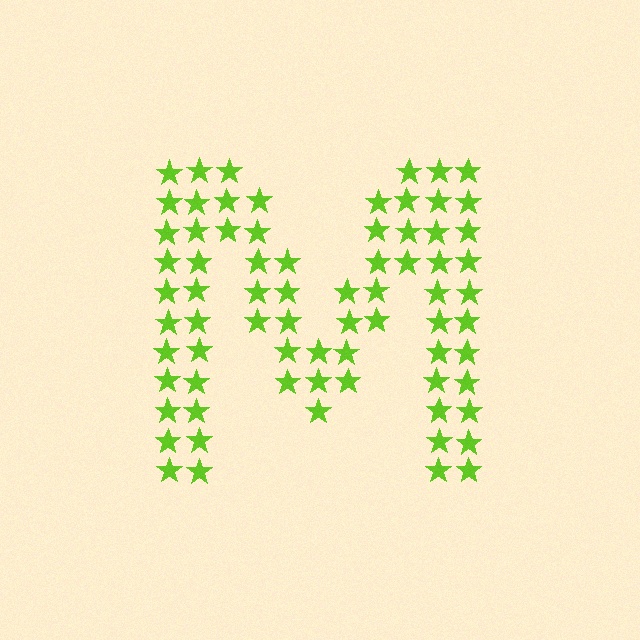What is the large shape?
The large shape is the letter M.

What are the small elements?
The small elements are stars.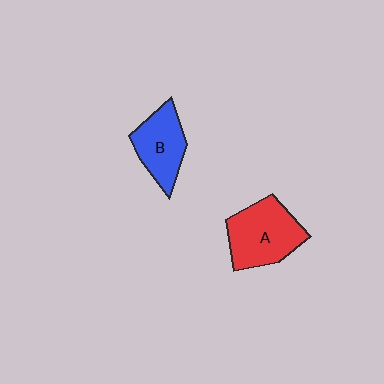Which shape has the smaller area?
Shape B (blue).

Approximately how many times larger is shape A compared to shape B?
Approximately 1.3 times.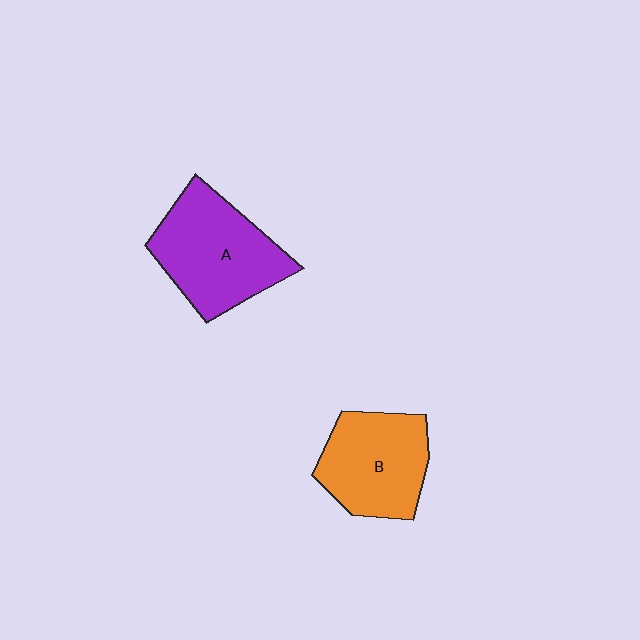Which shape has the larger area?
Shape A (purple).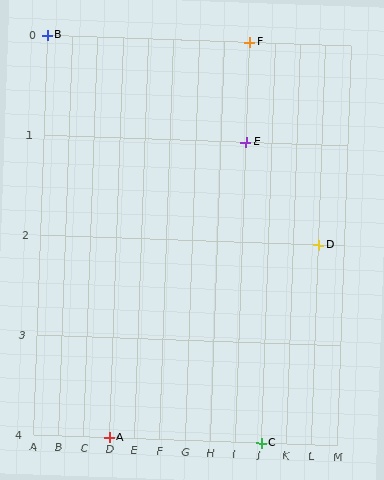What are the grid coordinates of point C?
Point C is at grid coordinates (J, 4).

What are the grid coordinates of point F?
Point F is at grid coordinates (I, 0).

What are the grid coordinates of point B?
Point B is at grid coordinates (A, 0).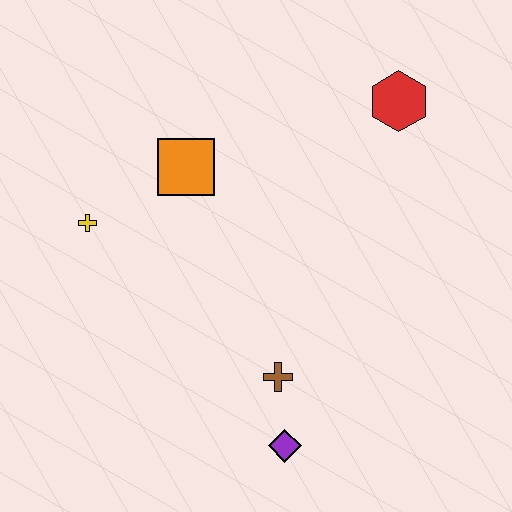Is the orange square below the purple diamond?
No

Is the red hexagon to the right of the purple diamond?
Yes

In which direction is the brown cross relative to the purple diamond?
The brown cross is above the purple diamond.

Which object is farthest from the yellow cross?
The red hexagon is farthest from the yellow cross.